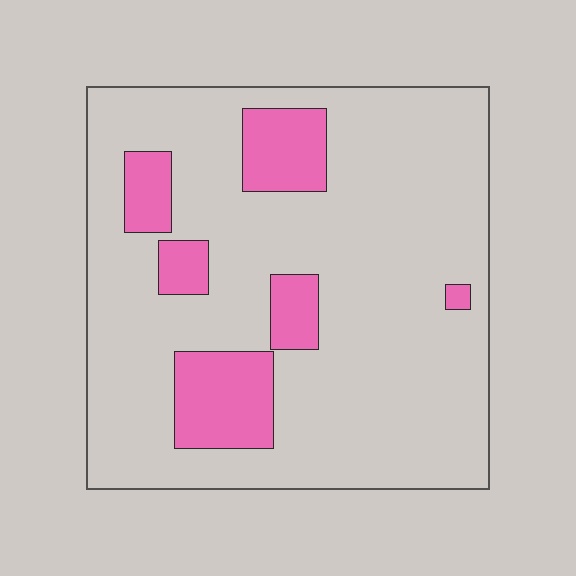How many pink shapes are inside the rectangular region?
6.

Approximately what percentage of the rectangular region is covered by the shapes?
Approximately 15%.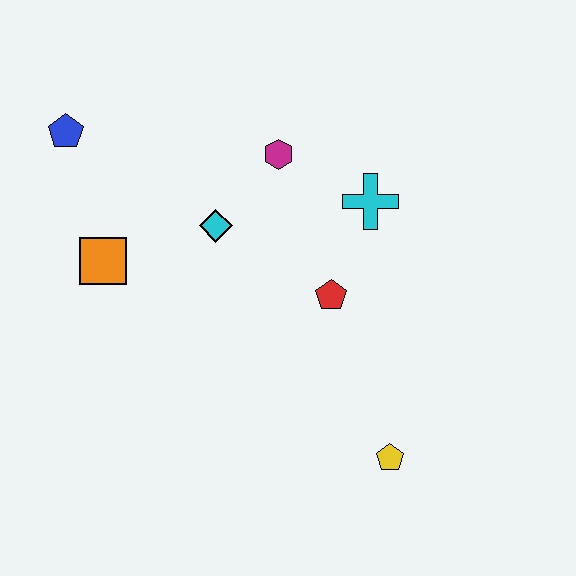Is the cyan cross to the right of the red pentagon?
Yes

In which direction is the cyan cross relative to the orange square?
The cyan cross is to the right of the orange square.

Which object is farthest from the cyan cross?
The blue pentagon is farthest from the cyan cross.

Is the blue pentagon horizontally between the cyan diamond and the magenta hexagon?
No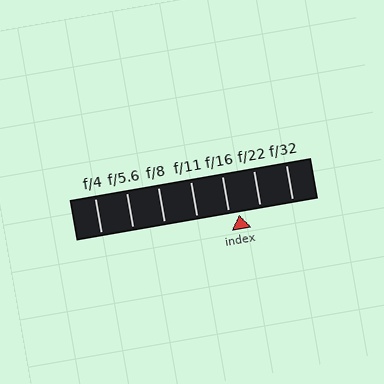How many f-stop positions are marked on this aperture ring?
There are 7 f-stop positions marked.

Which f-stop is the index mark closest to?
The index mark is closest to f/16.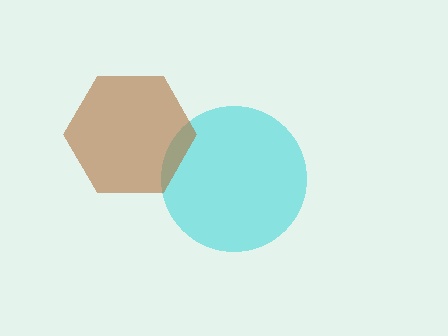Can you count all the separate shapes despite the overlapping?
Yes, there are 2 separate shapes.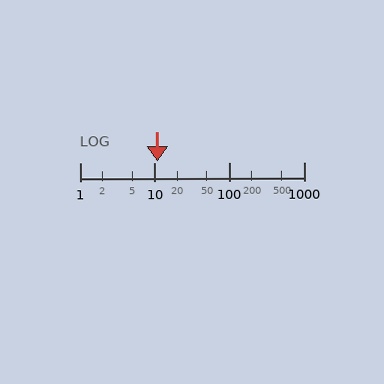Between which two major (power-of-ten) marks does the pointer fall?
The pointer is between 10 and 100.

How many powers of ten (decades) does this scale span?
The scale spans 3 decades, from 1 to 1000.